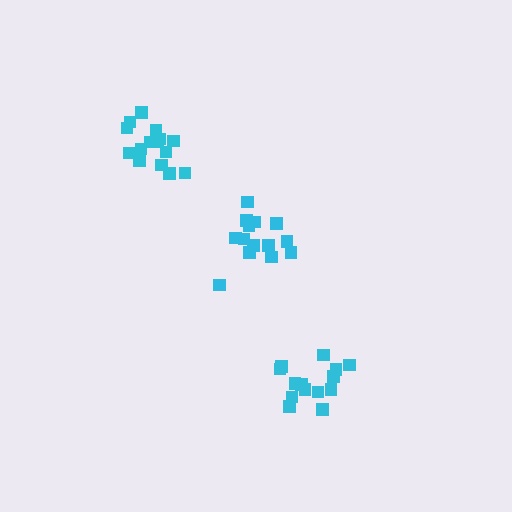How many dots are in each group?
Group 1: 14 dots, Group 2: 15 dots, Group 3: 14 dots (43 total).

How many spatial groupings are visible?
There are 3 spatial groupings.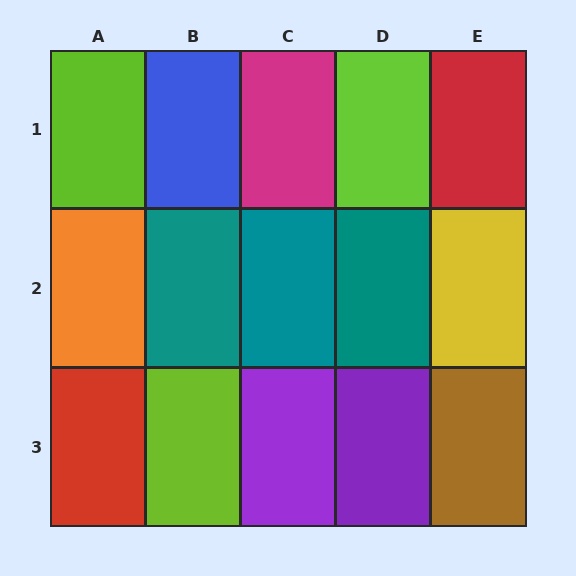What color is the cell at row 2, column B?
Teal.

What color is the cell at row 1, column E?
Red.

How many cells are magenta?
1 cell is magenta.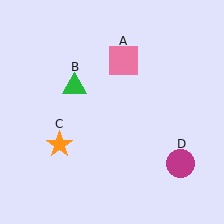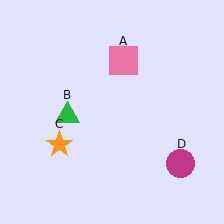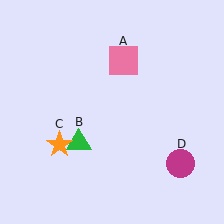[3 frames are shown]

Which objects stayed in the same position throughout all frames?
Pink square (object A) and orange star (object C) and magenta circle (object D) remained stationary.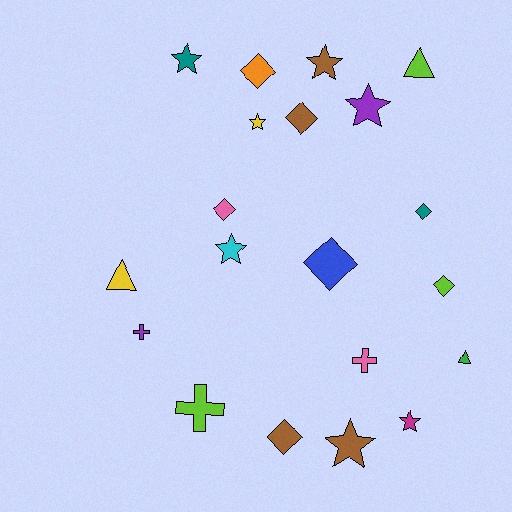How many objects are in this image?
There are 20 objects.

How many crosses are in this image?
There are 3 crosses.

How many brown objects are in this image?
There are 4 brown objects.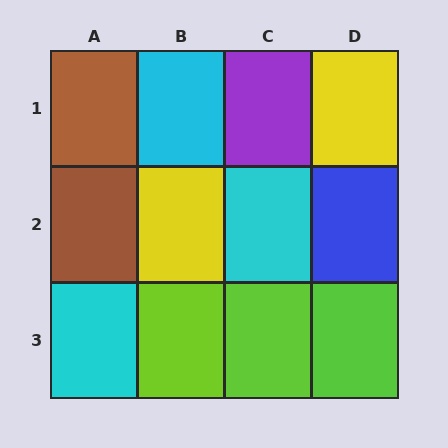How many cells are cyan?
3 cells are cyan.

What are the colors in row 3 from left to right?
Cyan, lime, lime, lime.